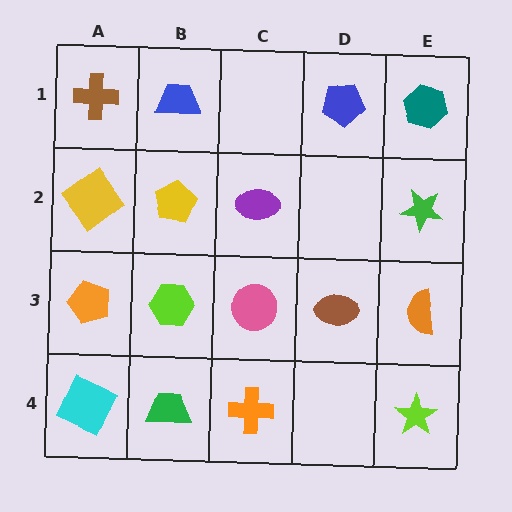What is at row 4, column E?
A lime star.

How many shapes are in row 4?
4 shapes.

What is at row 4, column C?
An orange cross.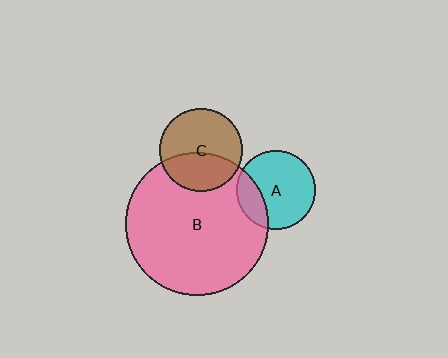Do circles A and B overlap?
Yes.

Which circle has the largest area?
Circle B (pink).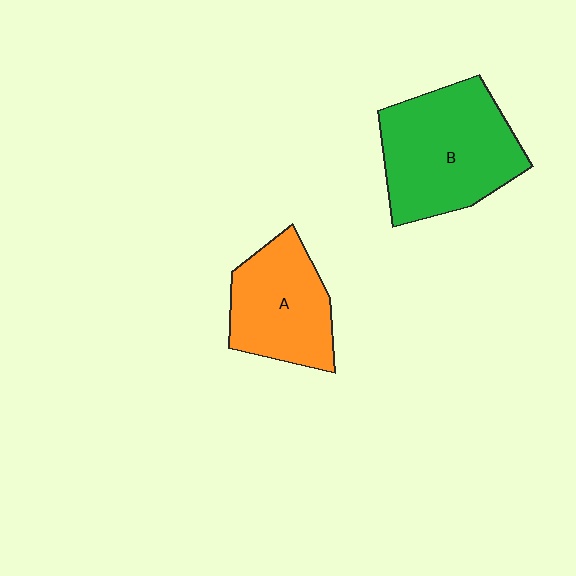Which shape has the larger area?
Shape B (green).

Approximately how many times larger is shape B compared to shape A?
Approximately 1.4 times.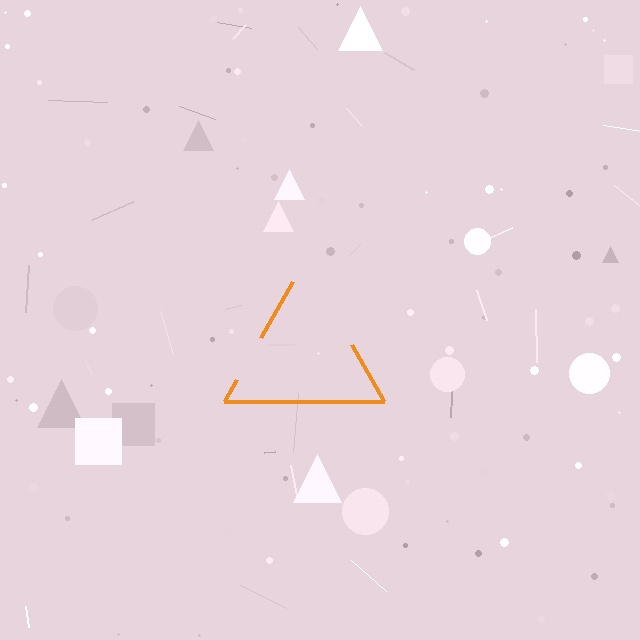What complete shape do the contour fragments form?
The contour fragments form a triangle.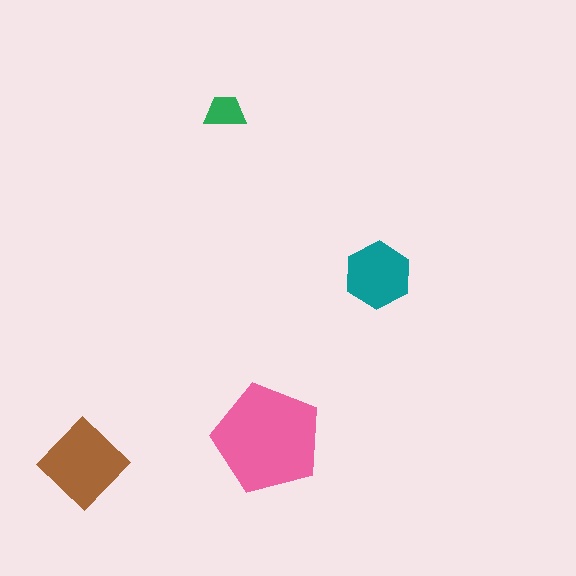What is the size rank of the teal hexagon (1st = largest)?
3rd.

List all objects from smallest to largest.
The green trapezoid, the teal hexagon, the brown diamond, the pink pentagon.